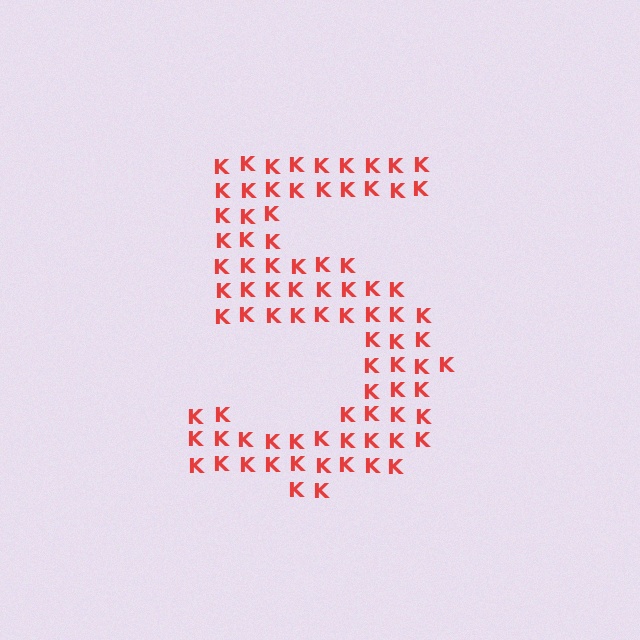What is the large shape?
The large shape is the digit 5.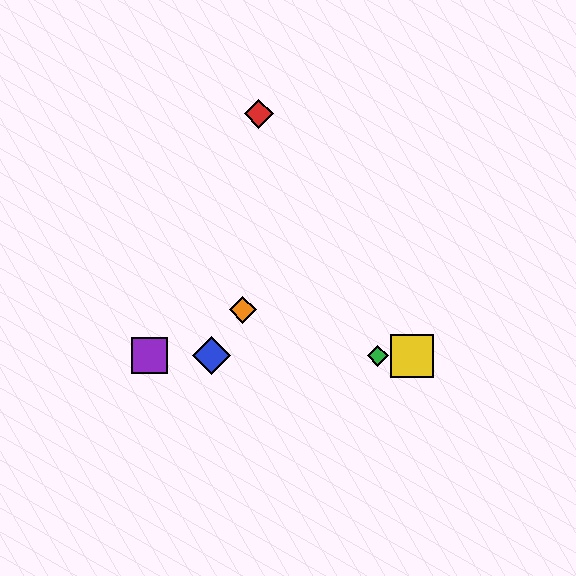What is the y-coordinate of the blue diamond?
The blue diamond is at y≈356.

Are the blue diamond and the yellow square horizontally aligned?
Yes, both are at y≈356.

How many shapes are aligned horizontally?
4 shapes (the blue diamond, the green diamond, the yellow square, the purple square) are aligned horizontally.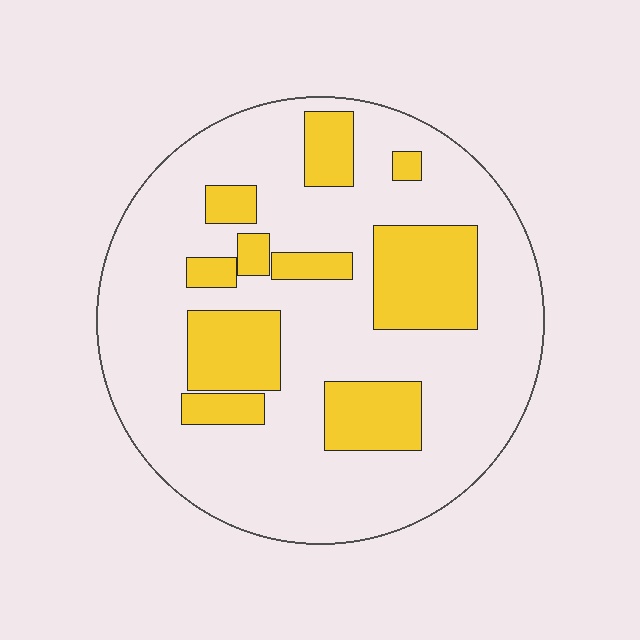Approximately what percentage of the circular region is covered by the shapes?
Approximately 25%.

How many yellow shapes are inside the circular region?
10.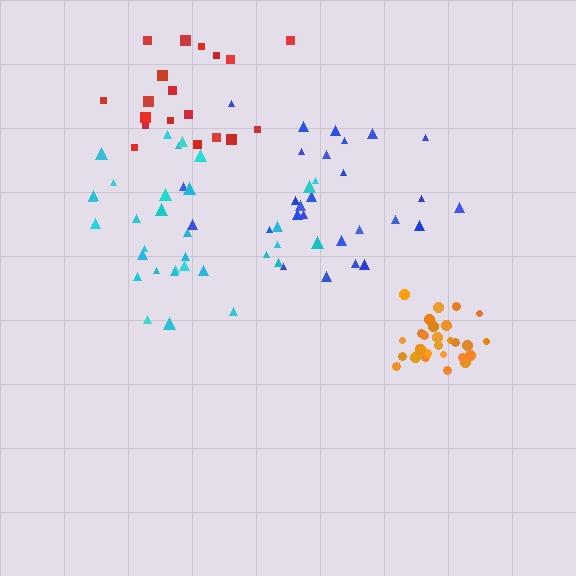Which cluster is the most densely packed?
Orange.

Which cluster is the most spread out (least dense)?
Blue.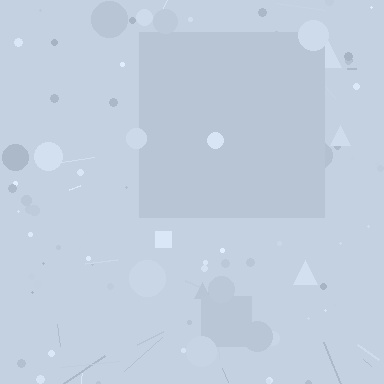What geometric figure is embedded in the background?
A square is embedded in the background.